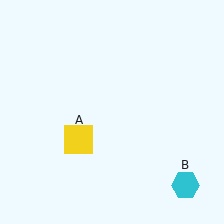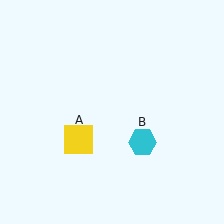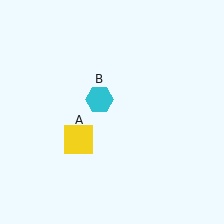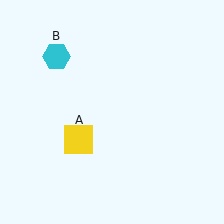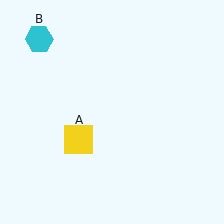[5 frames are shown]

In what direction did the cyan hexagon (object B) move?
The cyan hexagon (object B) moved up and to the left.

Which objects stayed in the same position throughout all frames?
Yellow square (object A) remained stationary.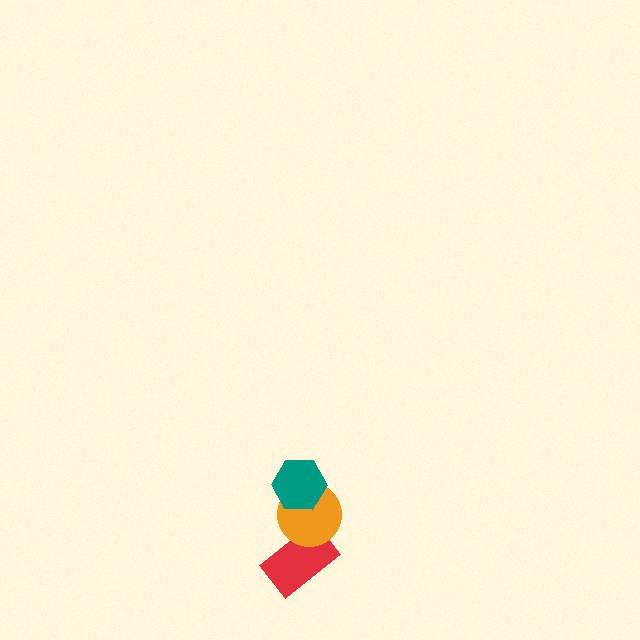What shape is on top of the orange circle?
The teal hexagon is on top of the orange circle.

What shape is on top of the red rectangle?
The orange circle is on top of the red rectangle.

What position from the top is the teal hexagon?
The teal hexagon is 1st from the top.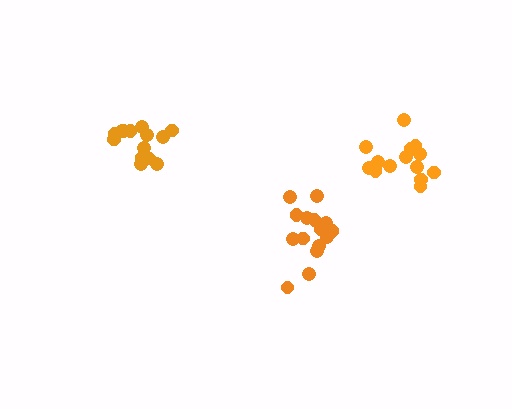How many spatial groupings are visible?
There are 3 spatial groupings.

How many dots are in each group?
Group 1: 14 dots, Group 2: 15 dots, Group 3: 14 dots (43 total).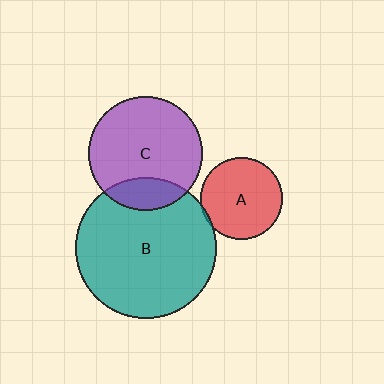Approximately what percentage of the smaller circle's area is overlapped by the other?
Approximately 20%.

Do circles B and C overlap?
Yes.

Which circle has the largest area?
Circle B (teal).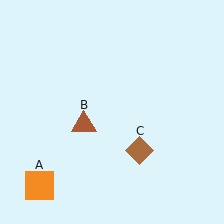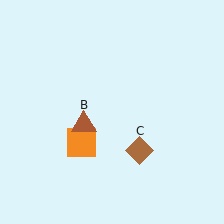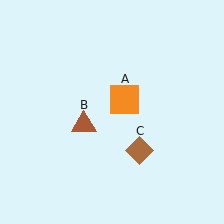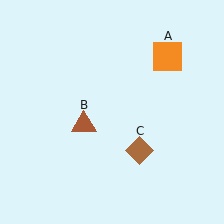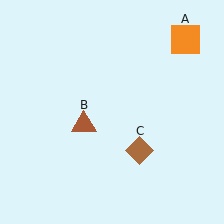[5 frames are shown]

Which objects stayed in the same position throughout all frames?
Brown triangle (object B) and brown diamond (object C) remained stationary.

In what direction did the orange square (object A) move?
The orange square (object A) moved up and to the right.